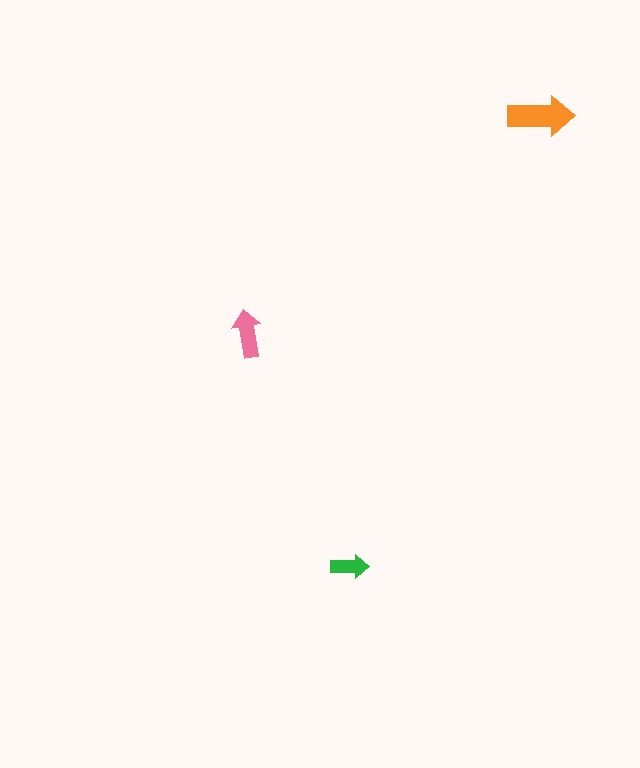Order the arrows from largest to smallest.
the orange one, the pink one, the green one.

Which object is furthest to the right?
The orange arrow is rightmost.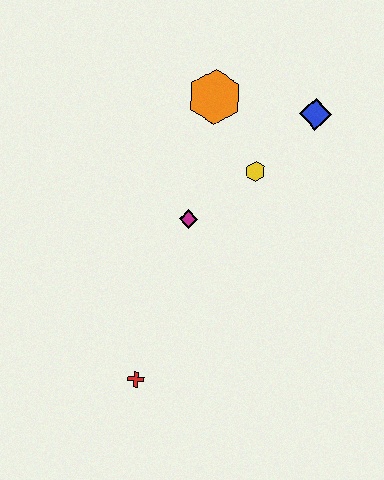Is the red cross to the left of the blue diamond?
Yes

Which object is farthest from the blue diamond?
The red cross is farthest from the blue diamond.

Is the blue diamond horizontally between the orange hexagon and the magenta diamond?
No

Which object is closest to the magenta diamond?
The yellow hexagon is closest to the magenta diamond.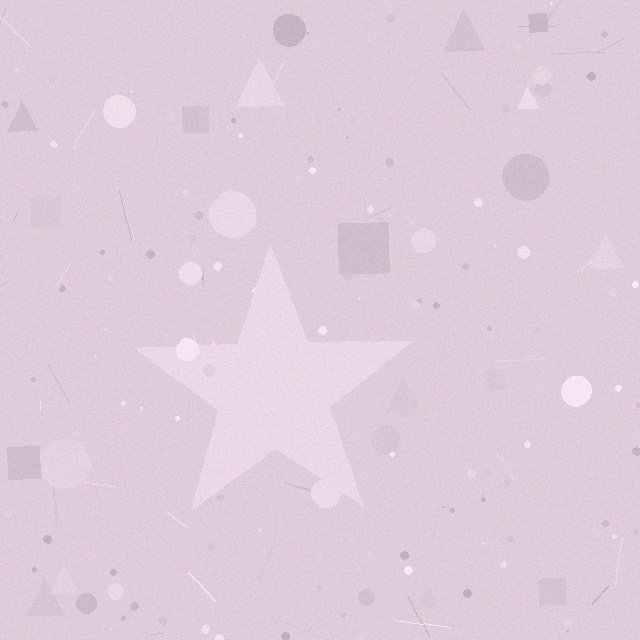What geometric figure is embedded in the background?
A star is embedded in the background.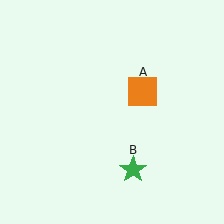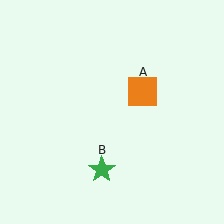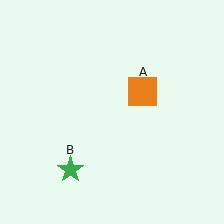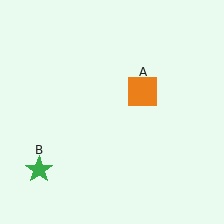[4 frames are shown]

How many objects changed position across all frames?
1 object changed position: green star (object B).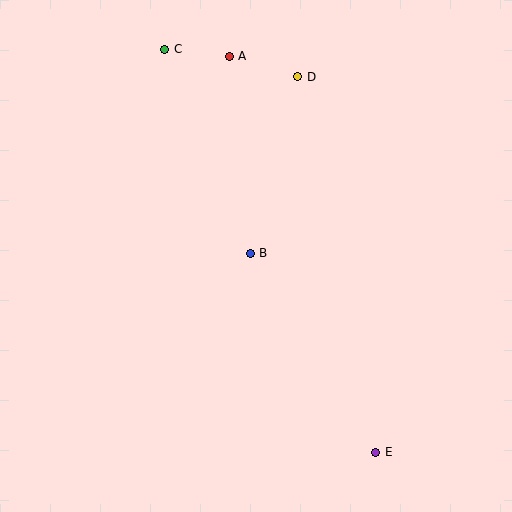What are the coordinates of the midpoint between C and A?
The midpoint between C and A is at (197, 53).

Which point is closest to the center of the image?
Point B at (250, 253) is closest to the center.